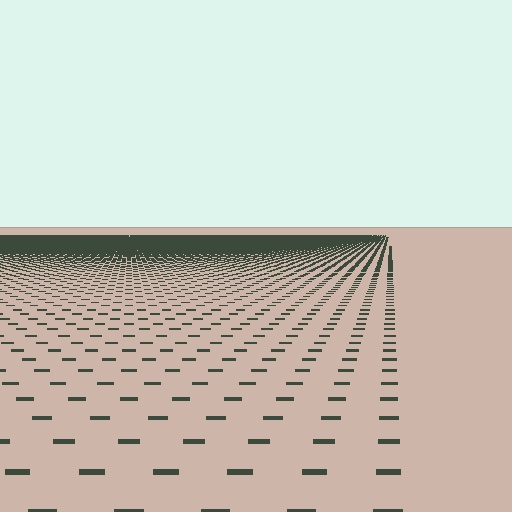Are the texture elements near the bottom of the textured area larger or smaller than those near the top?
Larger. Near the bottom, elements are closer to the viewer and appear at a bigger on-screen size.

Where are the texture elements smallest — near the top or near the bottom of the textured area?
Near the top.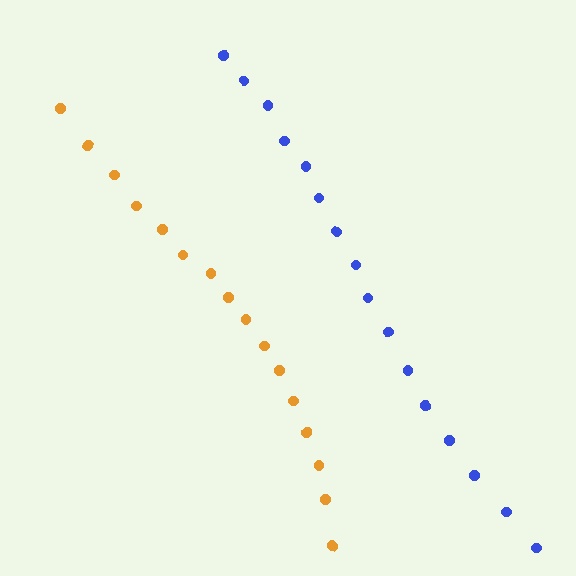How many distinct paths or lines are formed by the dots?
There are 2 distinct paths.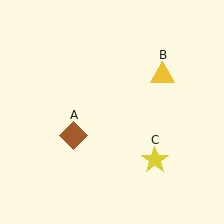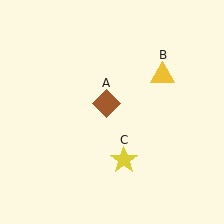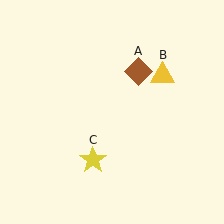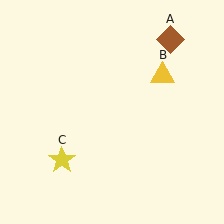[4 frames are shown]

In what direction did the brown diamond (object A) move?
The brown diamond (object A) moved up and to the right.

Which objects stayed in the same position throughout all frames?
Yellow triangle (object B) remained stationary.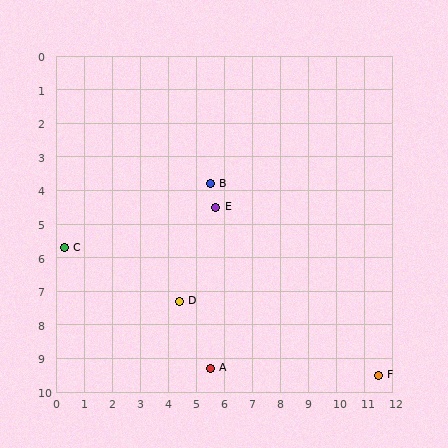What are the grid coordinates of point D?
Point D is at approximately (4.4, 7.3).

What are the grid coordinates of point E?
Point E is at approximately (5.7, 4.5).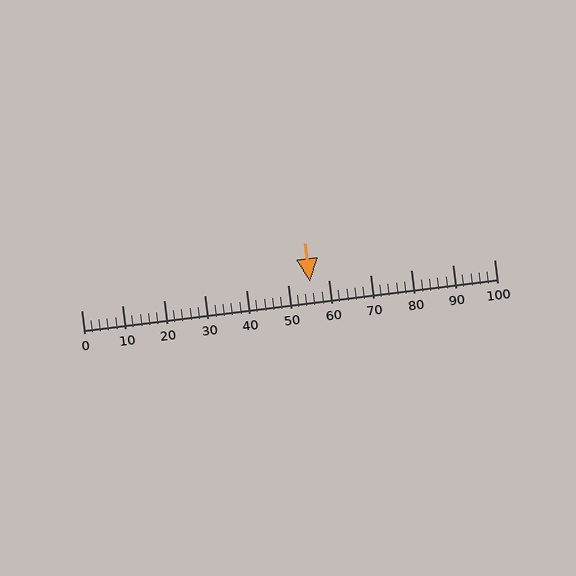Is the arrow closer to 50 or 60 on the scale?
The arrow is closer to 60.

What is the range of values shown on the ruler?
The ruler shows values from 0 to 100.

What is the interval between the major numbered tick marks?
The major tick marks are spaced 10 units apart.